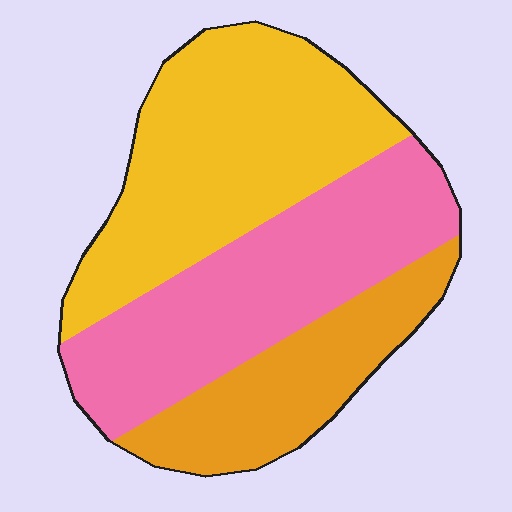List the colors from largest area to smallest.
From largest to smallest: yellow, pink, orange.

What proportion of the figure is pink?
Pink covers 37% of the figure.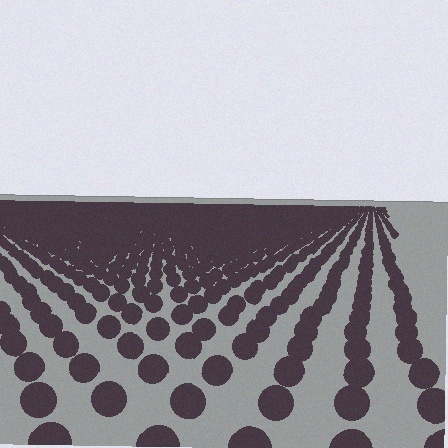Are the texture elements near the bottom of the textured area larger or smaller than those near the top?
Larger. Near the bottom, elements are closer to the viewer and appear at a bigger on-screen size.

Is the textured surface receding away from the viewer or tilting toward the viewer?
The surface is receding away from the viewer. Texture elements get smaller and denser toward the top.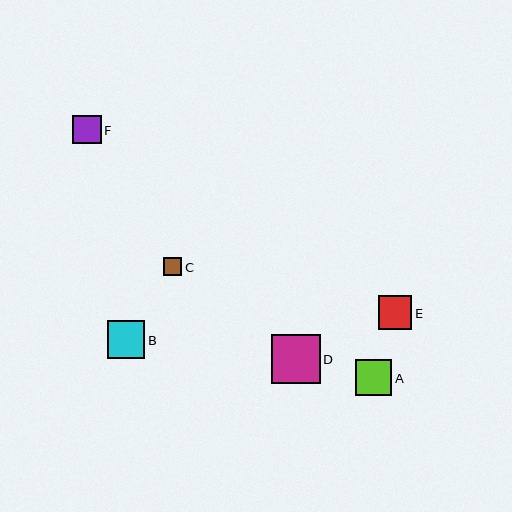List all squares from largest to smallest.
From largest to smallest: D, B, A, E, F, C.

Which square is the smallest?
Square C is the smallest with a size of approximately 18 pixels.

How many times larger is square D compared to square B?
Square D is approximately 1.3 times the size of square B.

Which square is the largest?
Square D is the largest with a size of approximately 48 pixels.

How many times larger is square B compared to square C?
Square B is approximately 2.1 times the size of square C.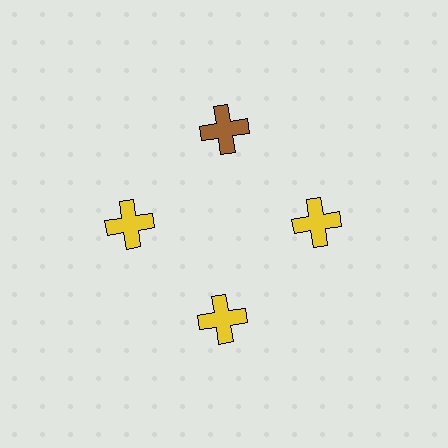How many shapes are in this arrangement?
There are 4 shapes arranged in a ring pattern.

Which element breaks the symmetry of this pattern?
The brown cross at roughly the 12 o'clock position breaks the symmetry. All other shapes are yellow crosses.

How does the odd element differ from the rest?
It has a different color: brown instead of yellow.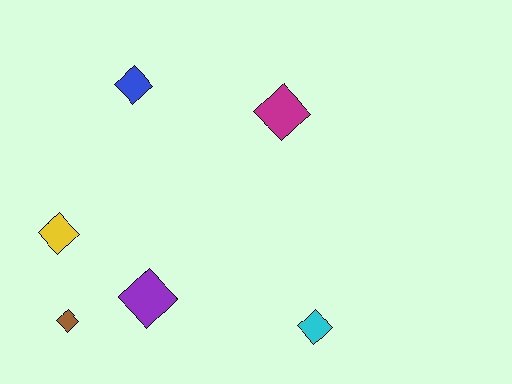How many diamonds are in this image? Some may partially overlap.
There are 6 diamonds.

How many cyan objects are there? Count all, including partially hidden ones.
There is 1 cyan object.